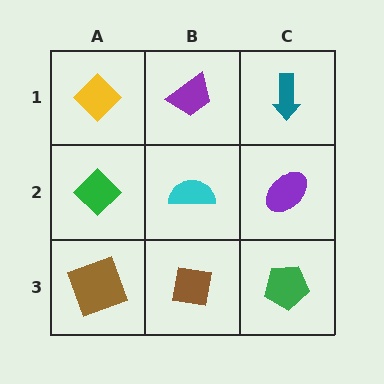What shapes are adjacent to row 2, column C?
A teal arrow (row 1, column C), a green pentagon (row 3, column C), a cyan semicircle (row 2, column B).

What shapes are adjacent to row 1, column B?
A cyan semicircle (row 2, column B), a yellow diamond (row 1, column A), a teal arrow (row 1, column C).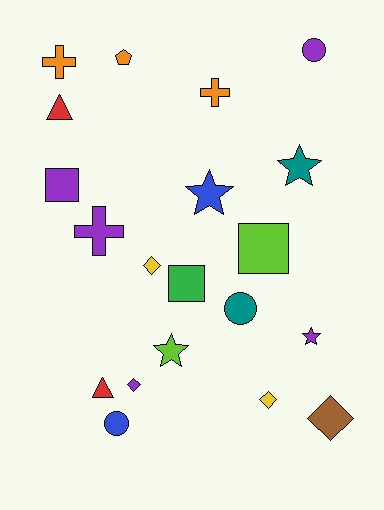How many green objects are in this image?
There is 1 green object.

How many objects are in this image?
There are 20 objects.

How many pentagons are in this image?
There is 1 pentagon.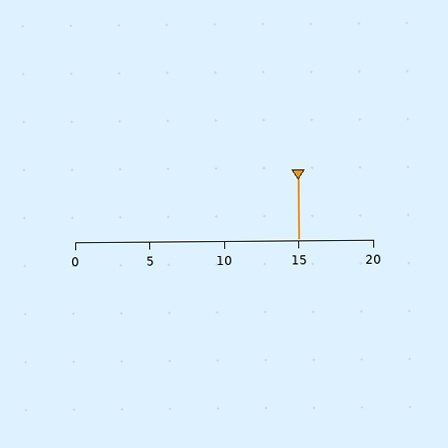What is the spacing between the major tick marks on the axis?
The major ticks are spaced 5 apart.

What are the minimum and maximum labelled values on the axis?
The axis runs from 0 to 20.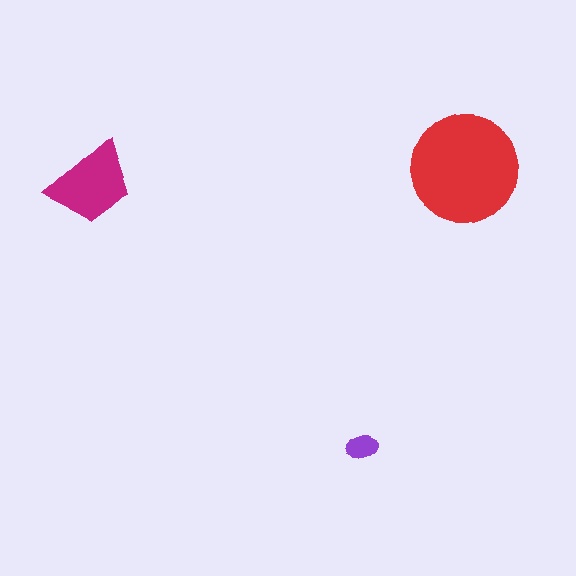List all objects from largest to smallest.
The red circle, the magenta trapezoid, the purple ellipse.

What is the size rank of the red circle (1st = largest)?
1st.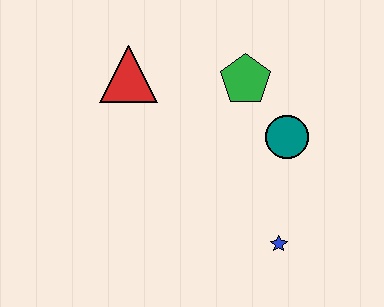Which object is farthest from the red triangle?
The blue star is farthest from the red triangle.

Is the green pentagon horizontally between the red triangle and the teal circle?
Yes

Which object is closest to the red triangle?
The green pentagon is closest to the red triangle.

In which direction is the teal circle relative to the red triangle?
The teal circle is to the right of the red triangle.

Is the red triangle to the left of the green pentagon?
Yes